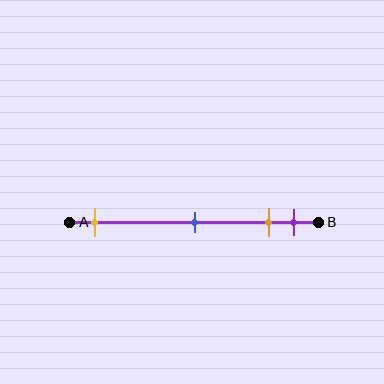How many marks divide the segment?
There are 4 marks dividing the segment.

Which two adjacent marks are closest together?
The orange and purple marks are the closest adjacent pair.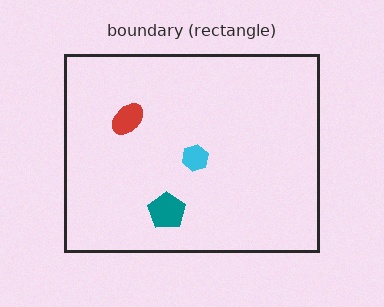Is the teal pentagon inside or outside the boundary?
Inside.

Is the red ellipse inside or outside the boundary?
Inside.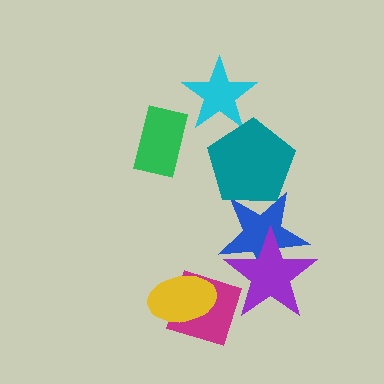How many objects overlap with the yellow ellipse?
1 object overlaps with the yellow ellipse.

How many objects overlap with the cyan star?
1 object overlaps with the cyan star.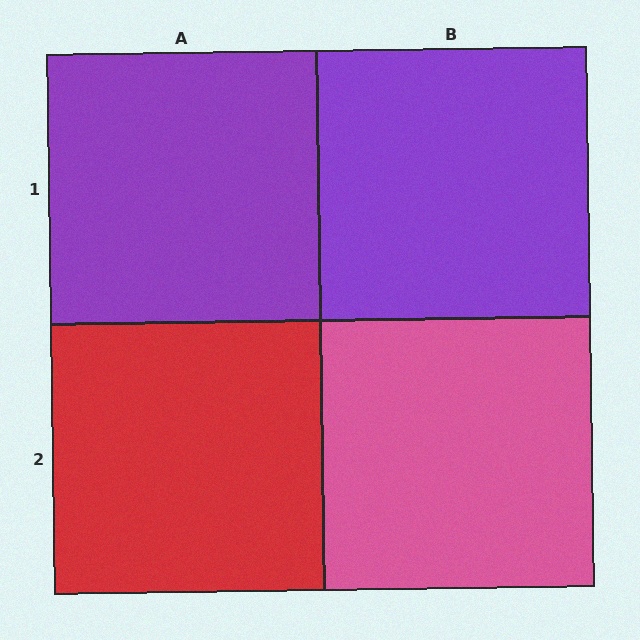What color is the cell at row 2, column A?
Red.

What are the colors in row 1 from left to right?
Purple, purple.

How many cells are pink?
1 cell is pink.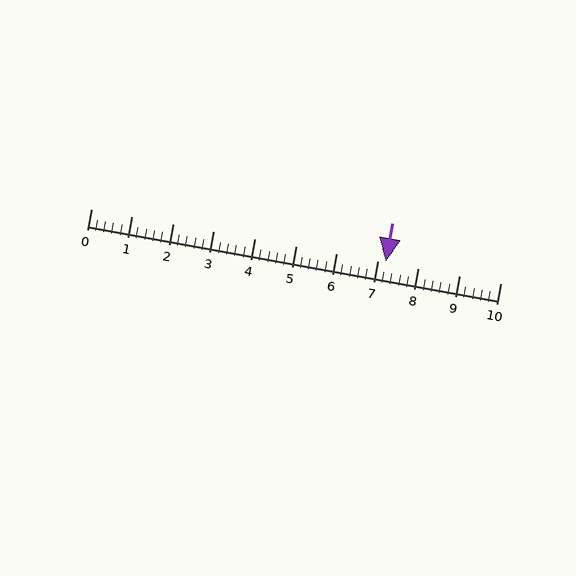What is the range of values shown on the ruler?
The ruler shows values from 0 to 10.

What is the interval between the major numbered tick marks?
The major tick marks are spaced 1 units apart.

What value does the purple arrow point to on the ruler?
The purple arrow points to approximately 7.2.